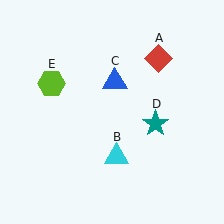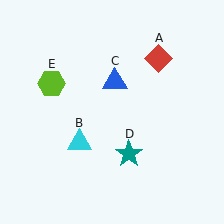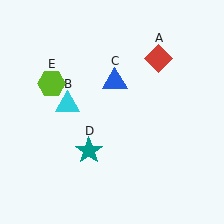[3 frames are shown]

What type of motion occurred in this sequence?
The cyan triangle (object B), teal star (object D) rotated clockwise around the center of the scene.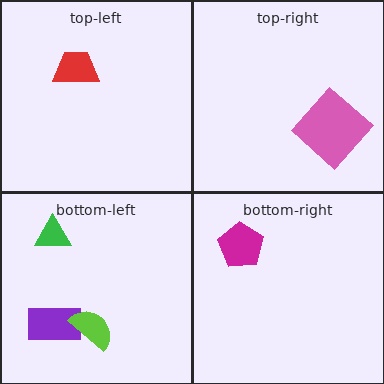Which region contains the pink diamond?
The top-right region.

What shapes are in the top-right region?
The pink diamond.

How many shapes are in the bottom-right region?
1.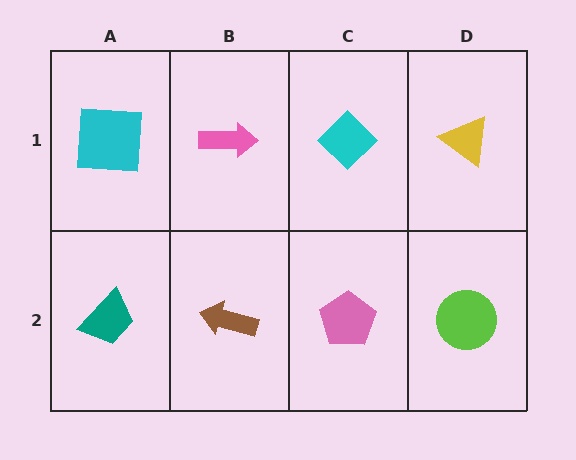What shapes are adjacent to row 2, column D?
A yellow triangle (row 1, column D), a pink pentagon (row 2, column C).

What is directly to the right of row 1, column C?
A yellow triangle.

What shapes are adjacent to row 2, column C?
A cyan diamond (row 1, column C), a brown arrow (row 2, column B), a lime circle (row 2, column D).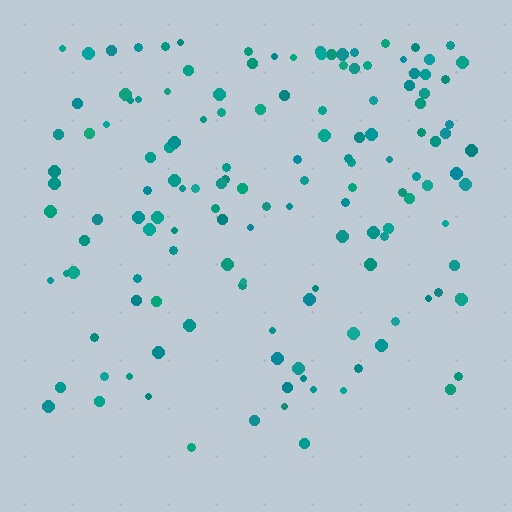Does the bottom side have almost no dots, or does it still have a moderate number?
Still a moderate number, just noticeably fewer than the top.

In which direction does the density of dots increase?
From bottom to top, with the top side densest.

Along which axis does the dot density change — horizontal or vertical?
Vertical.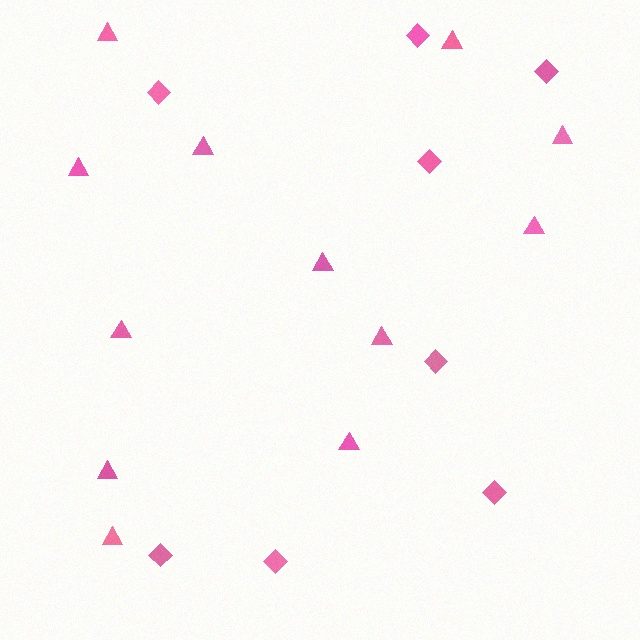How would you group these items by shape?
There are 2 groups: one group of triangles (12) and one group of diamonds (8).